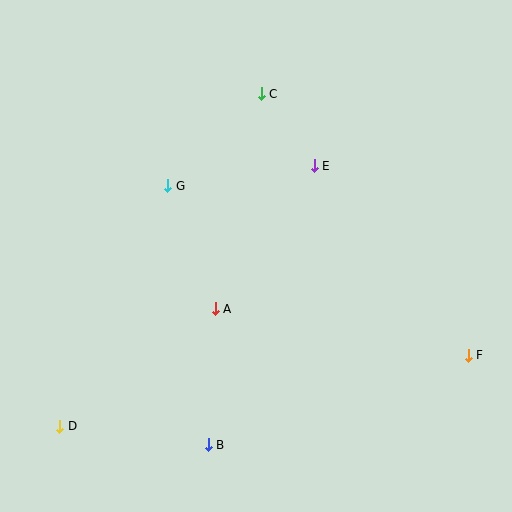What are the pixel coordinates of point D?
Point D is at (60, 426).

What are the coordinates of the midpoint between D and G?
The midpoint between D and G is at (114, 306).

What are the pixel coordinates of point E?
Point E is at (314, 166).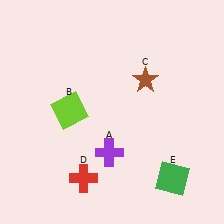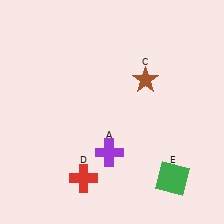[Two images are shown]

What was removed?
The lime square (B) was removed in Image 2.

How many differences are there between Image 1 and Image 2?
There is 1 difference between the two images.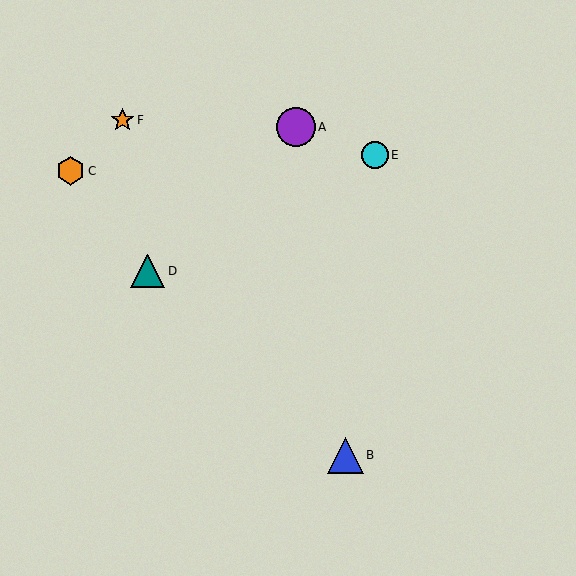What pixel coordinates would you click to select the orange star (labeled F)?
Click at (123, 120) to select the orange star F.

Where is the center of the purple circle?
The center of the purple circle is at (296, 127).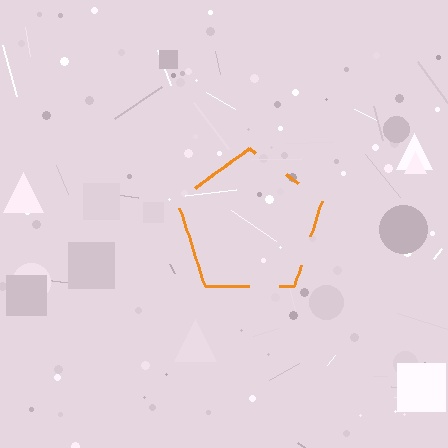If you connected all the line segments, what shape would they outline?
They would outline a pentagon.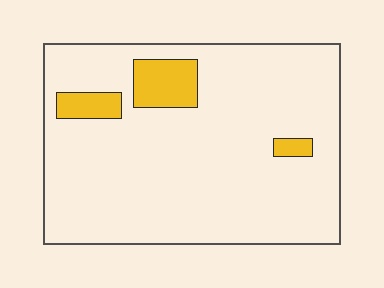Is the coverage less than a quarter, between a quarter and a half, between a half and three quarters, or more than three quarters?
Less than a quarter.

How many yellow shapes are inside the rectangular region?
3.